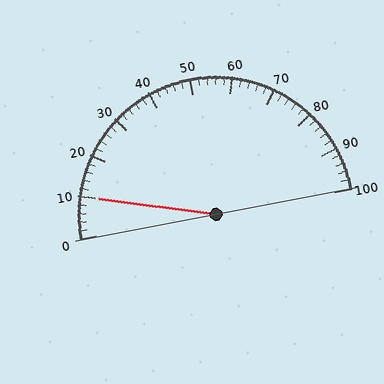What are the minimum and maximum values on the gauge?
The gauge ranges from 0 to 100.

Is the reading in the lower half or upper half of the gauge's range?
The reading is in the lower half of the range (0 to 100).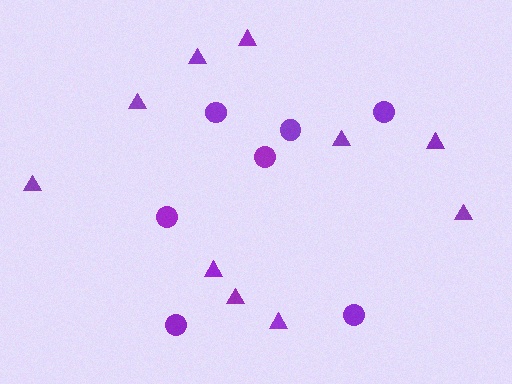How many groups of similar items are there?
There are 2 groups: one group of triangles (10) and one group of circles (7).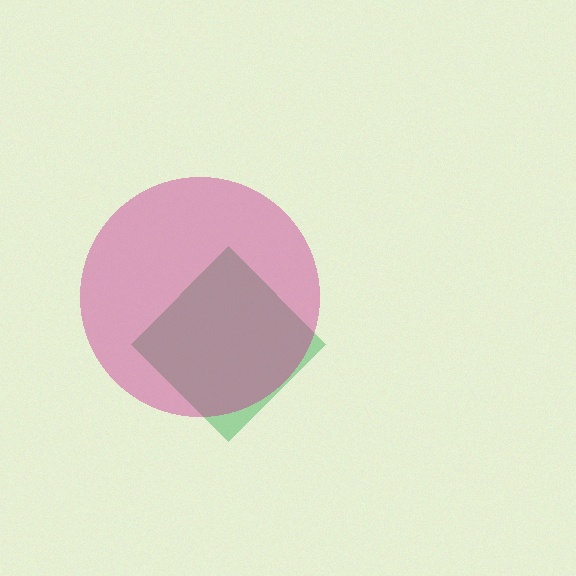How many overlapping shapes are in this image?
There are 2 overlapping shapes in the image.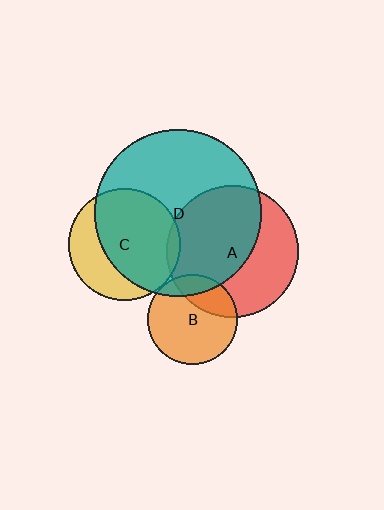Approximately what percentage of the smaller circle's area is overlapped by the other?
Approximately 5%.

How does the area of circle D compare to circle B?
Approximately 3.4 times.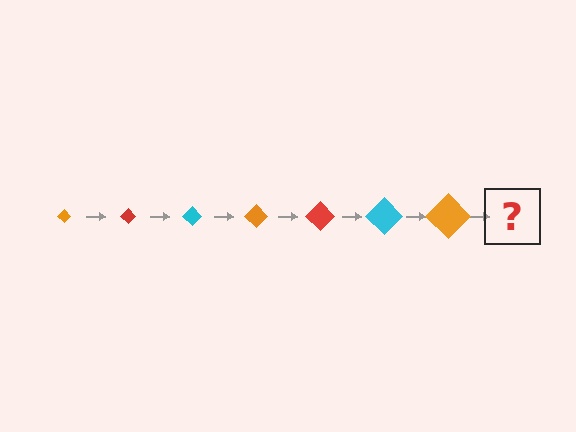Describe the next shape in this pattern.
It should be a red diamond, larger than the previous one.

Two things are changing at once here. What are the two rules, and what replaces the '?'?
The two rules are that the diamond grows larger each step and the color cycles through orange, red, and cyan. The '?' should be a red diamond, larger than the previous one.